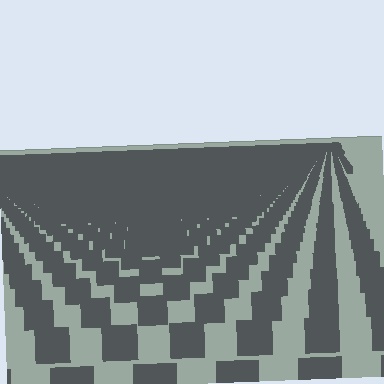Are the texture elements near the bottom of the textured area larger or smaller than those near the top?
Larger. Near the bottom, elements are closer to the viewer and appear at a bigger on-screen size.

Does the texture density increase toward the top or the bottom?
Density increases toward the top.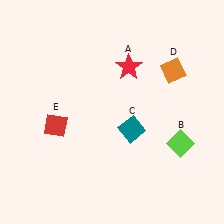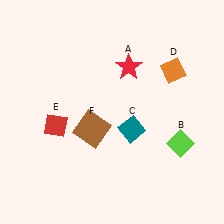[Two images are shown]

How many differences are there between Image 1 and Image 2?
There is 1 difference between the two images.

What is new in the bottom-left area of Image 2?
A brown square (F) was added in the bottom-left area of Image 2.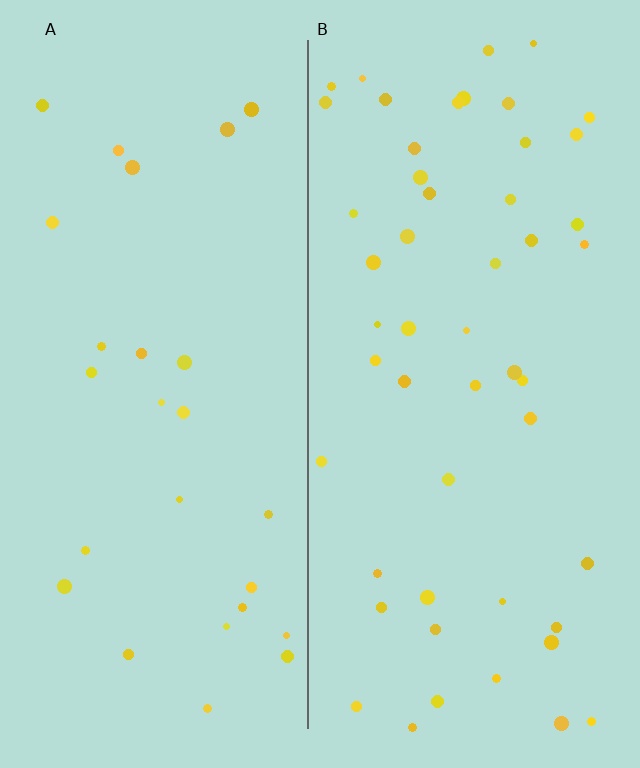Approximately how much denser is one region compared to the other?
Approximately 1.9× — region B over region A.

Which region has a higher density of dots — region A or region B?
B (the right).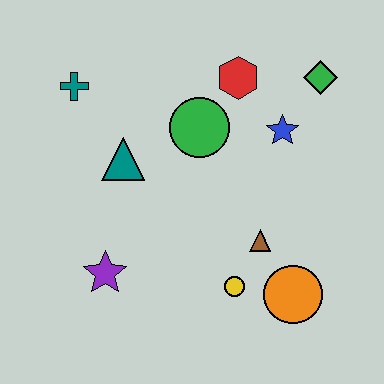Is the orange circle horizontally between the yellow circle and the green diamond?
Yes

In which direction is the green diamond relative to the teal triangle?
The green diamond is to the right of the teal triangle.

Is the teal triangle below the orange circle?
No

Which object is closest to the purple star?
The teal triangle is closest to the purple star.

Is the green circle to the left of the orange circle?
Yes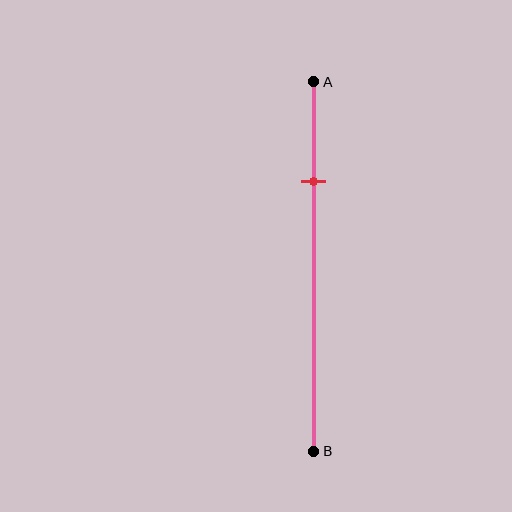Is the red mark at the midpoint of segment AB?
No, the mark is at about 25% from A, not at the 50% midpoint.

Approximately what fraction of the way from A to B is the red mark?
The red mark is approximately 25% of the way from A to B.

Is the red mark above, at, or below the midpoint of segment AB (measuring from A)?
The red mark is above the midpoint of segment AB.